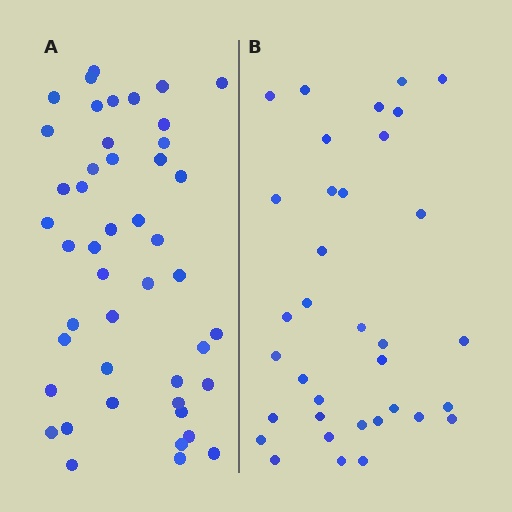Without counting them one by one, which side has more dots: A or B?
Region A (the left region) has more dots.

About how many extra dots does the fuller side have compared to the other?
Region A has roughly 12 or so more dots than region B.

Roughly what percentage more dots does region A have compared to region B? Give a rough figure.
About 30% more.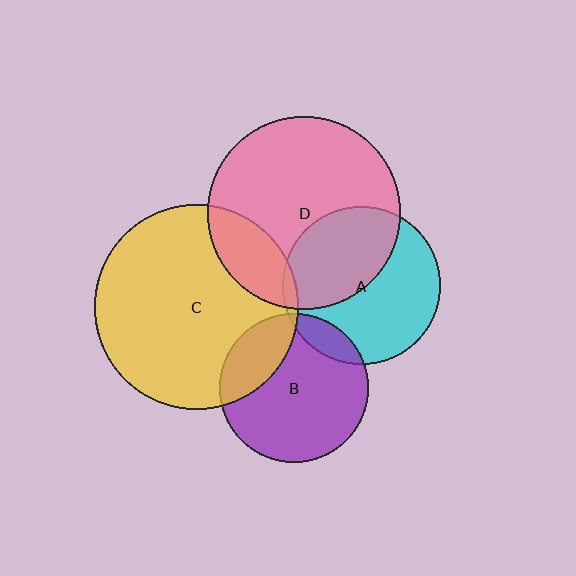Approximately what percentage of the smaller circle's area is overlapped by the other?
Approximately 20%.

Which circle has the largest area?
Circle C (yellow).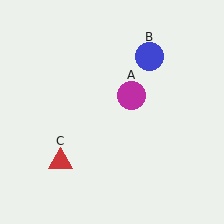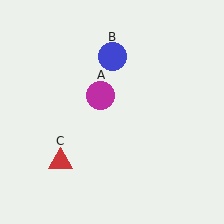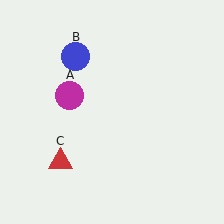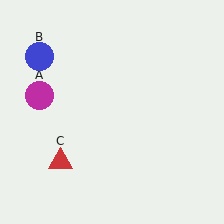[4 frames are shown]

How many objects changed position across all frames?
2 objects changed position: magenta circle (object A), blue circle (object B).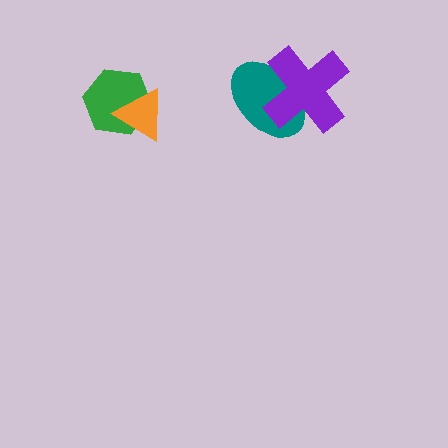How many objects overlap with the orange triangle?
1 object overlaps with the orange triangle.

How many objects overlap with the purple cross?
1 object overlaps with the purple cross.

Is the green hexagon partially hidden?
Yes, it is partially covered by another shape.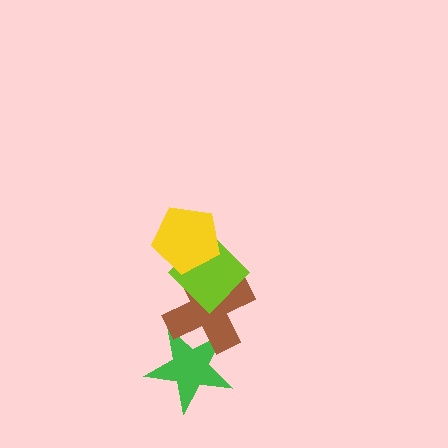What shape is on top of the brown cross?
The lime diamond is on top of the brown cross.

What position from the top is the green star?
The green star is 4th from the top.